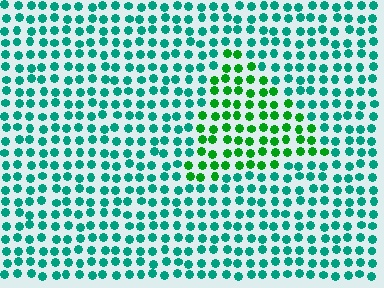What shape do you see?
I see a triangle.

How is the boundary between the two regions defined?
The boundary is defined purely by a slight shift in hue (about 41 degrees). Spacing, size, and orientation are identical on both sides.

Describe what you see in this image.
The image is filled with small teal elements in a uniform arrangement. A triangle-shaped region is visible where the elements are tinted to a slightly different hue, forming a subtle color boundary.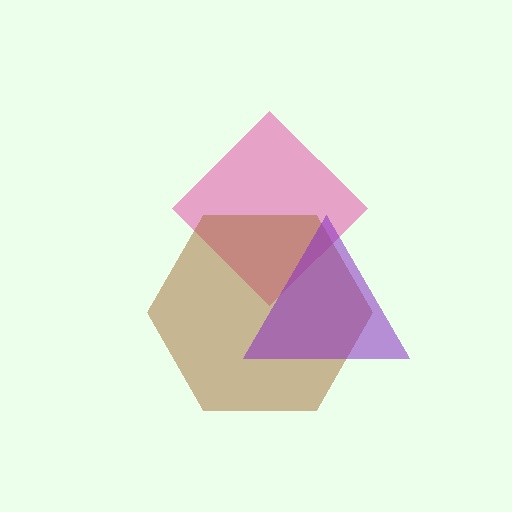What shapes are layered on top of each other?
The layered shapes are: a pink diamond, a brown hexagon, a purple triangle.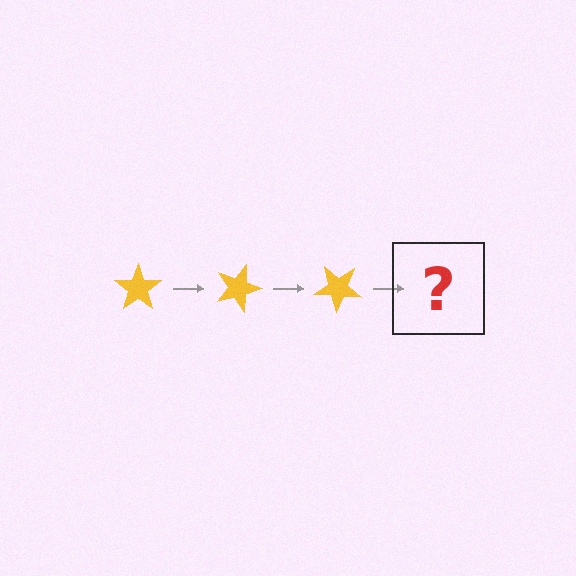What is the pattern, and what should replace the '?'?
The pattern is that the star rotates 20 degrees each step. The '?' should be a yellow star rotated 60 degrees.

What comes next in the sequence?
The next element should be a yellow star rotated 60 degrees.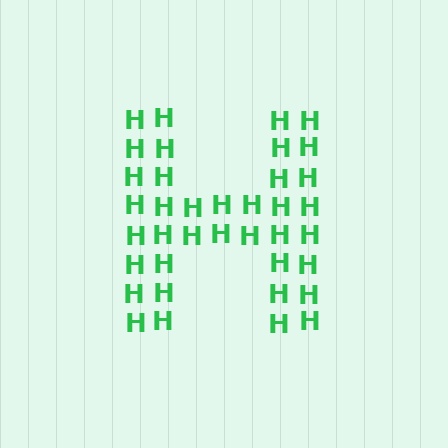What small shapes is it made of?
It is made of small letter H's.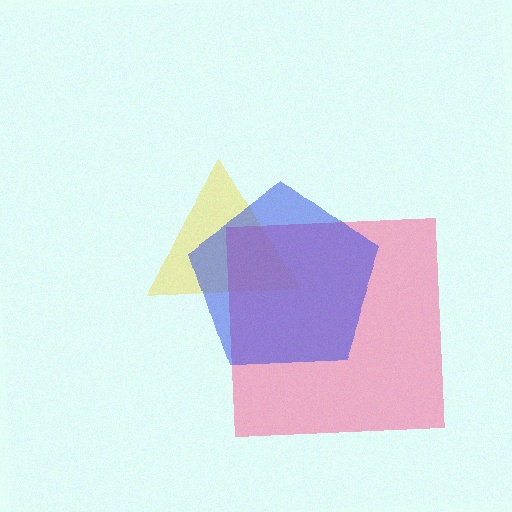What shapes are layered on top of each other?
The layered shapes are: a yellow triangle, a pink square, a blue pentagon.